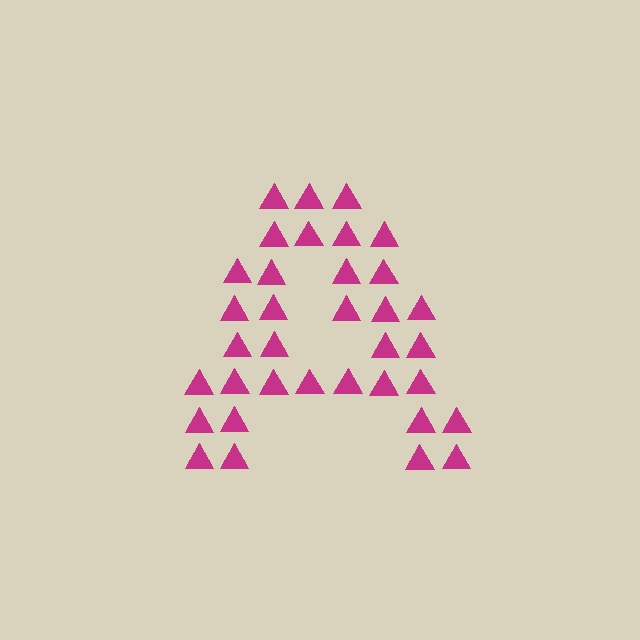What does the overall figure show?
The overall figure shows the letter A.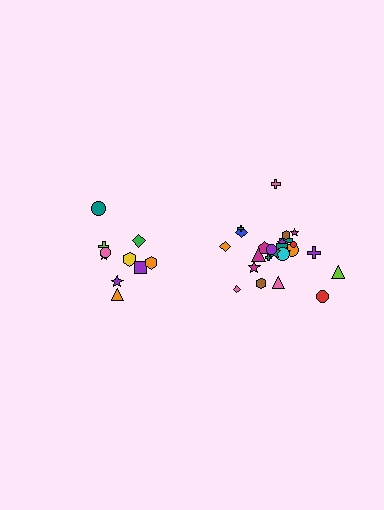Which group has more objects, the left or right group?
The right group.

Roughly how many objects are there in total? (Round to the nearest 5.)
Roughly 35 objects in total.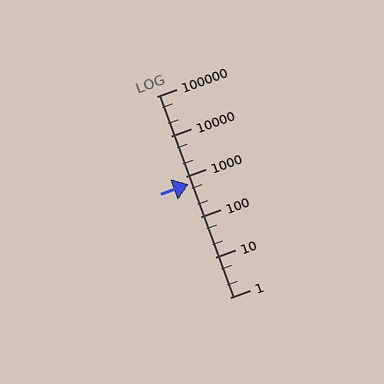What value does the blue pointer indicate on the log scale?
The pointer indicates approximately 670.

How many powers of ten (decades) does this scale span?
The scale spans 5 decades, from 1 to 100000.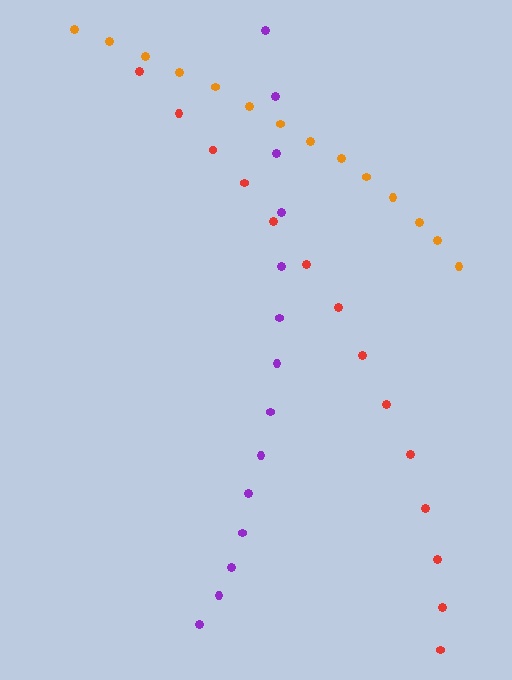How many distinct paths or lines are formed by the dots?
There are 3 distinct paths.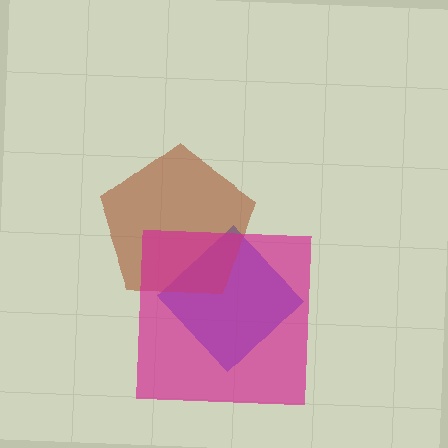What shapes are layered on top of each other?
The layered shapes are: a blue diamond, a brown pentagon, a magenta square.